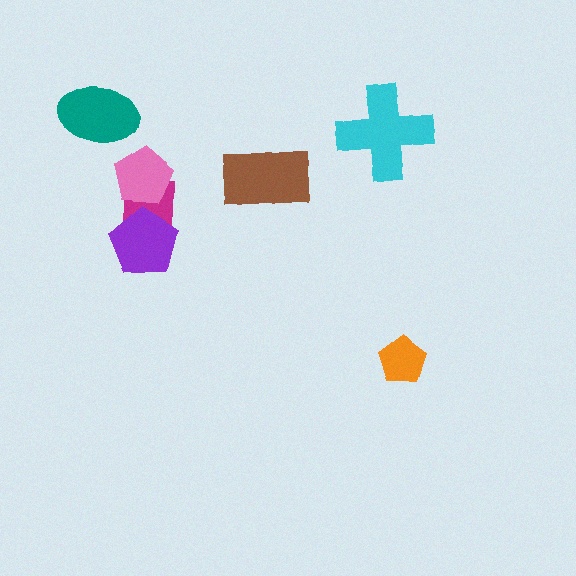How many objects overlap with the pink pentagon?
1 object overlaps with the pink pentagon.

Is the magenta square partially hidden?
Yes, it is partially covered by another shape.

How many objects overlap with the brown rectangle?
0 objects overlap with the brown rectangle.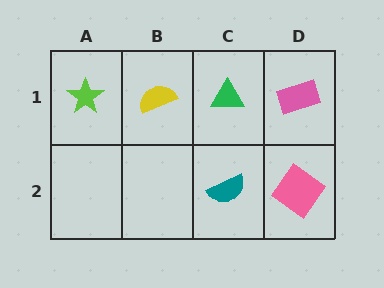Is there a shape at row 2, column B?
No, that cell is empty.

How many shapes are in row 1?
4 shapes.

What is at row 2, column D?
A pink diamond.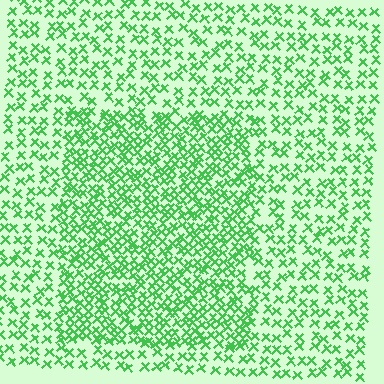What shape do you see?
I see a rectangle.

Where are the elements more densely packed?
The elements are more densely packed inside the rectangle boundary.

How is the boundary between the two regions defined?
The boundary is defined by a change in element density (approximately 1.8x ratio). All elements are the same color, size, and shape.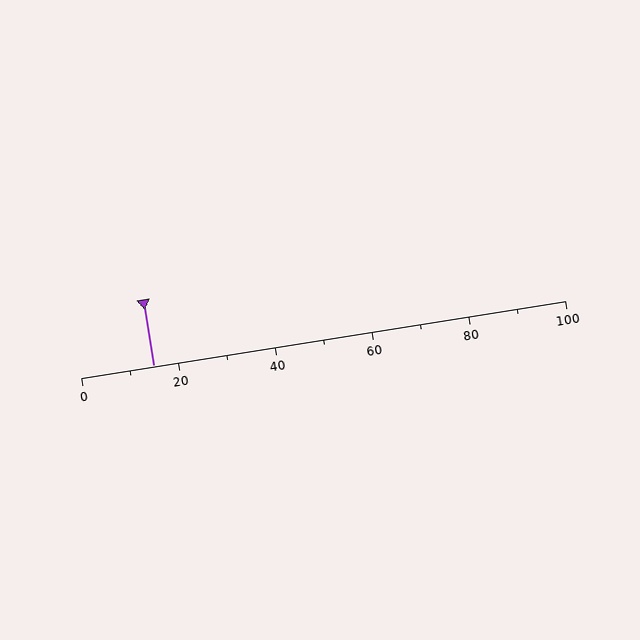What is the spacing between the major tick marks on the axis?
The major ticks are spaced 20 apart.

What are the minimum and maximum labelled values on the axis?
The axis runs from 0 to 100.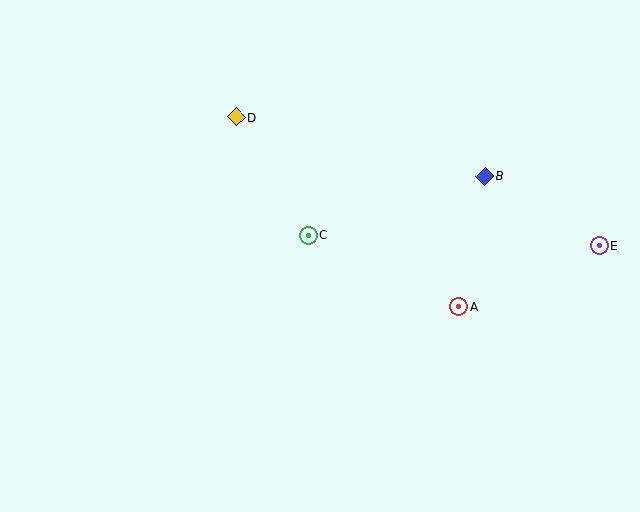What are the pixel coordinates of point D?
Point D is at (236, 117).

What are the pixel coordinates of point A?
Point A is at (458, 307).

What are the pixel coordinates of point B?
Point B is at (485, 176).